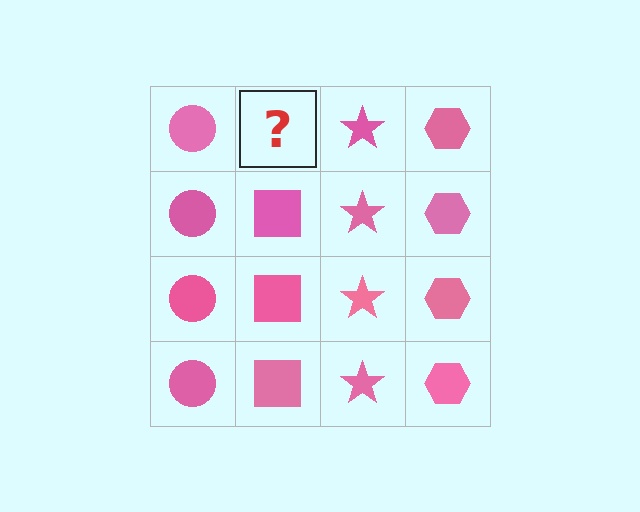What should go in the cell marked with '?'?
The missing cell should contain a pink square.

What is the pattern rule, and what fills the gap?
The rule is that each column has a consistent shape. The gap should be filled with a pink square.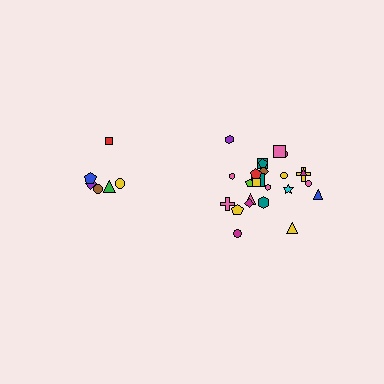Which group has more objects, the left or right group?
The right group.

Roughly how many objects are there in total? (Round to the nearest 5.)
Roughly 30 objects in total.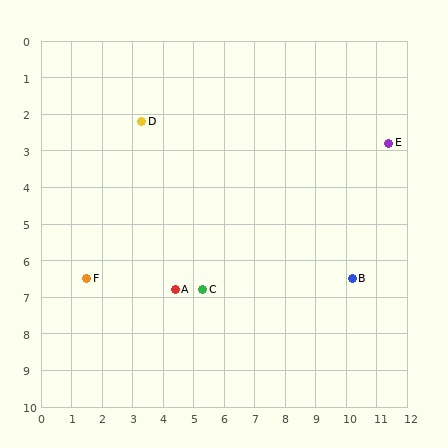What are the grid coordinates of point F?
Point F is at approximately (1.5, 6.5).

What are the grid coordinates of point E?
Point E is at approximately (11.4, 2.8).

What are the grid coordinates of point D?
Point D is at approximately (3.3, 2.2).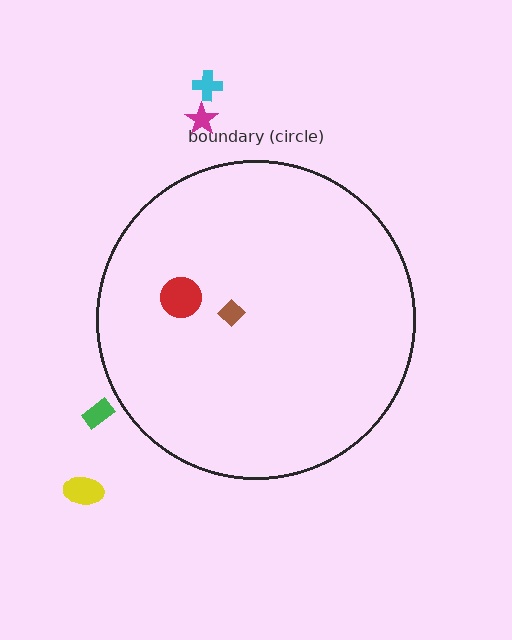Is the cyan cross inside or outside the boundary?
Outside.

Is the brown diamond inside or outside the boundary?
Inside.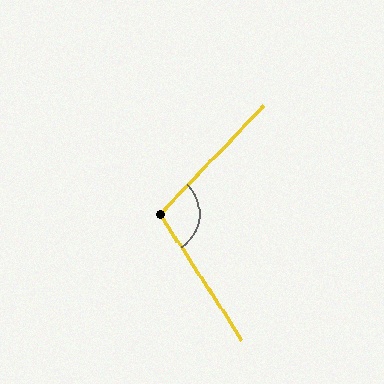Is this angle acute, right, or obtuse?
It is obtuse.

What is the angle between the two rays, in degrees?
Approximately 104 degrees.